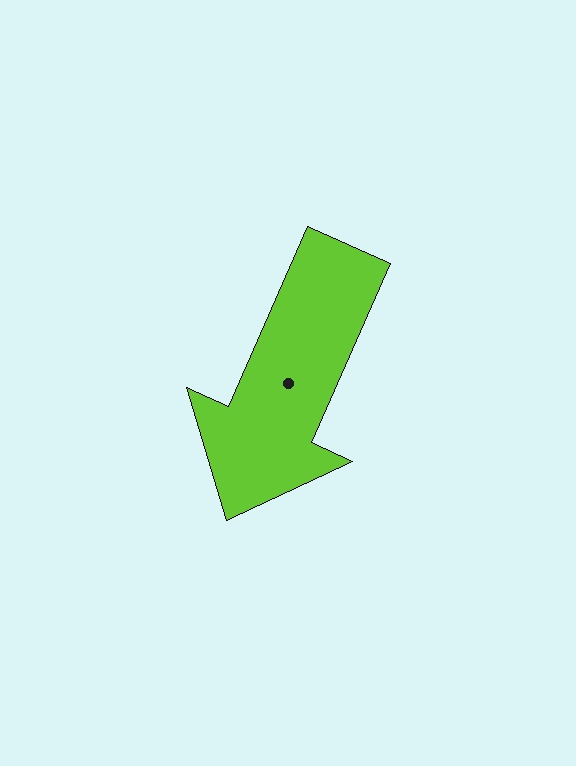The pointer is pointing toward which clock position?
Roughly 7 o'clock.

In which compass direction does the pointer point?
Southwest.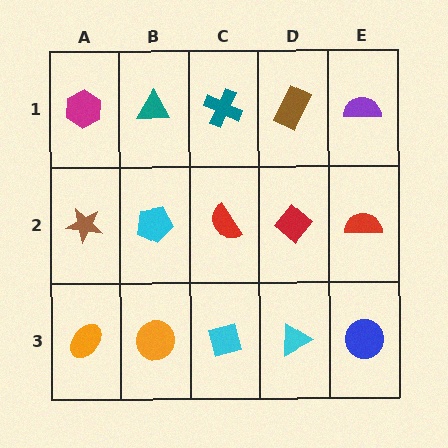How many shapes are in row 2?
5 shapes.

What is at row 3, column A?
An orange ellipse.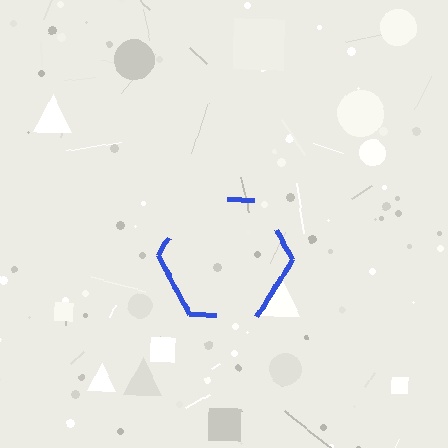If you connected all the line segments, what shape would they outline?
They would outline a hexagon.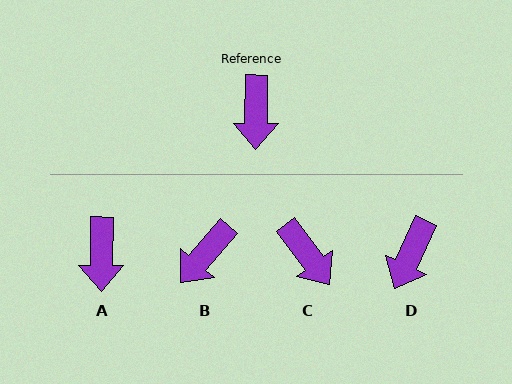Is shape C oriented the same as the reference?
No, it is off by about 37 degrees.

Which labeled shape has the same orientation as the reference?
A.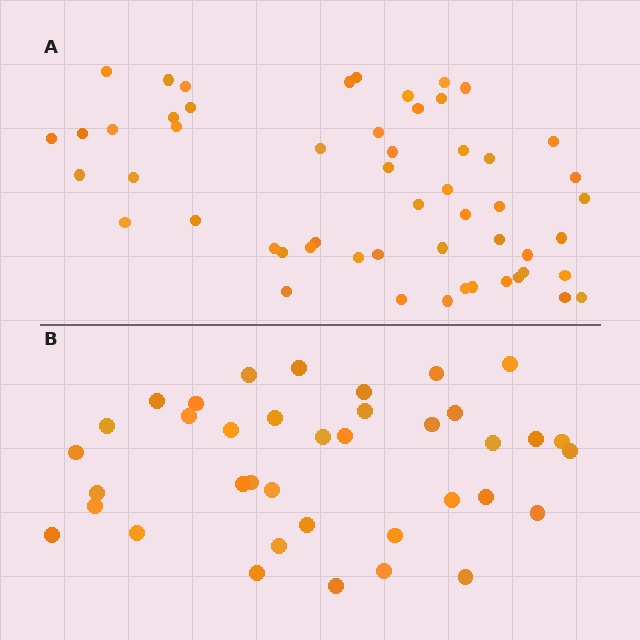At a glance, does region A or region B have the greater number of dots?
Region A (the top region) has more dots.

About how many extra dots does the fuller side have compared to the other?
Region A has approximately 15 more dots than region B.